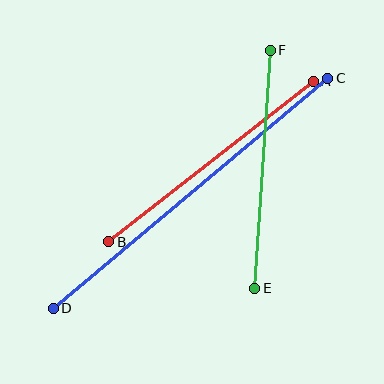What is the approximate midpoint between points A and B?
The midpoint is at approximately (211, 161) pixels.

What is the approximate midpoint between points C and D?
The midpoint is at approximately (190, 193) pixels.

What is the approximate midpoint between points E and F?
The midpoint is at approximately (262, 169) pixels.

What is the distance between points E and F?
The distance is approximately 239 pixels.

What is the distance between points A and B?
The distance is approximately 260 pixels.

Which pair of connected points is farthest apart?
Points C and D are farthest apart.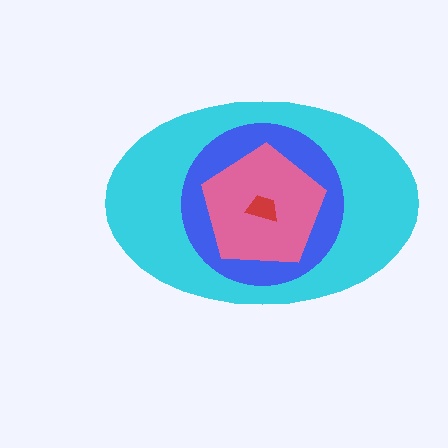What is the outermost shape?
The cyan ellipse.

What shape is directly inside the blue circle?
The pink pentagon.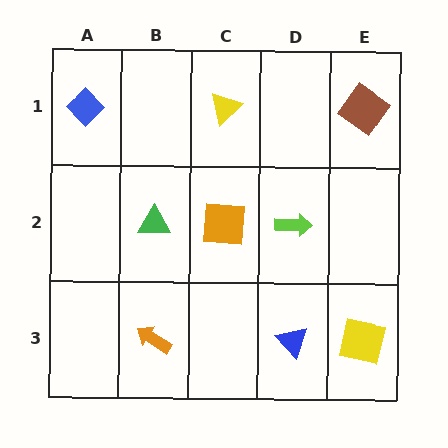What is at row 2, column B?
A green triangle.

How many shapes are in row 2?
3 shapes.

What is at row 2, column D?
A lime arrow.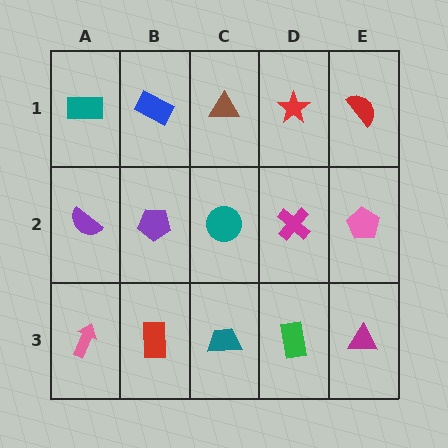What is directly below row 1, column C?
A teal circle.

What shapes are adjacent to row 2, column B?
A blue rectangle (row 1, column B), a red rectangle (row 3, column B), a purple semicircle (row 2, column A), a teal circle (row 2, column C).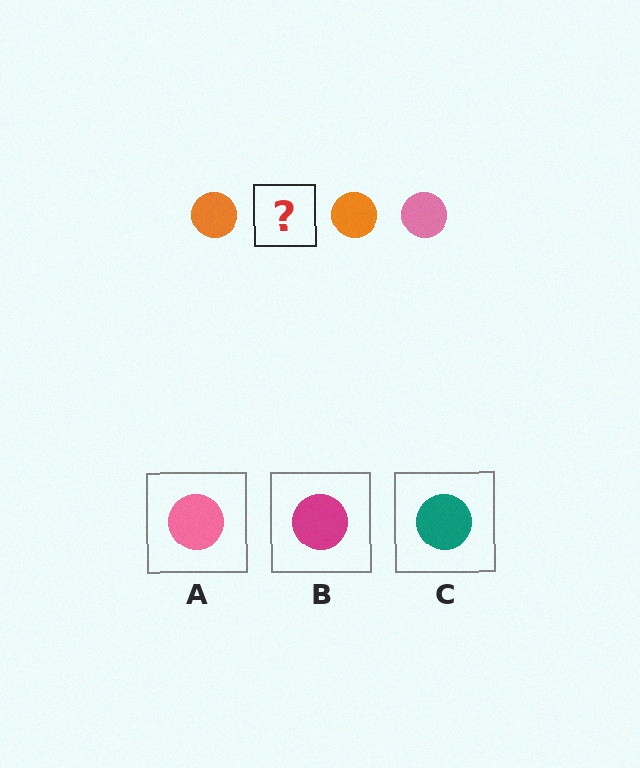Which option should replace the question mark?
Option A.